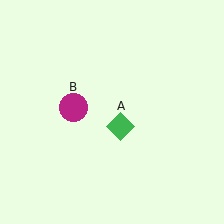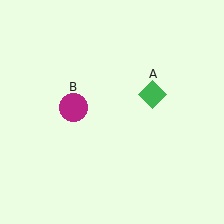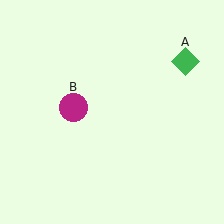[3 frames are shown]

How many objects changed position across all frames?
1 object changed position: green diamond (object A).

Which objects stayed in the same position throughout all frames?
Magenta circle (object B) remained stationary.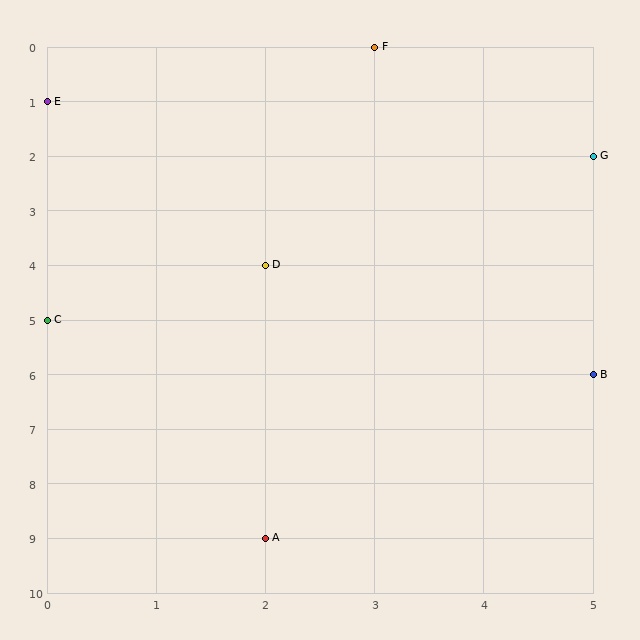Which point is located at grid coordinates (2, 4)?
Point D is at (2, 4).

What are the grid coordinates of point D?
Point D is at grid coordinates (2, 4).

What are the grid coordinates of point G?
Point G is at grid coordinates (5, 2).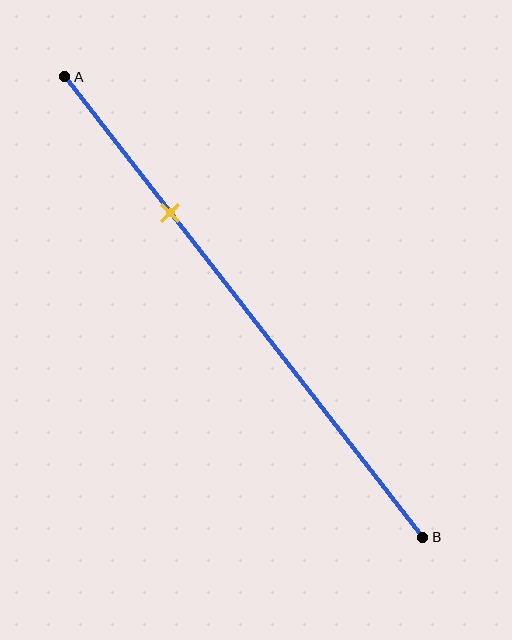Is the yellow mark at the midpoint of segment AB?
No, the mark is at about 30% from A, not at the 50% midpoint.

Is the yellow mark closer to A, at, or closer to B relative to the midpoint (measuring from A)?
The yellow mark is closer to point A than the midpoint of segment AB.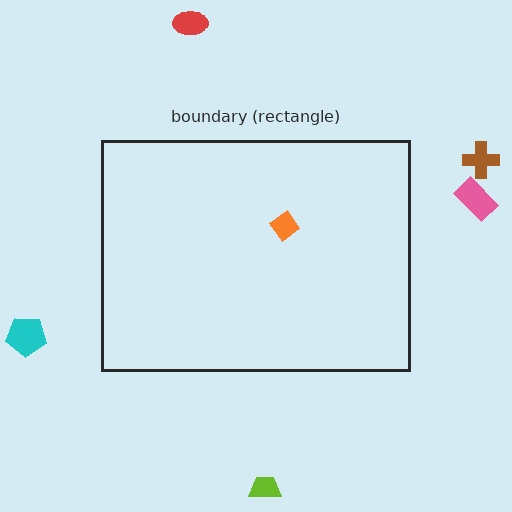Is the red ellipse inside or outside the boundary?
Outside.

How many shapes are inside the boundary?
1 inside, 5 outside.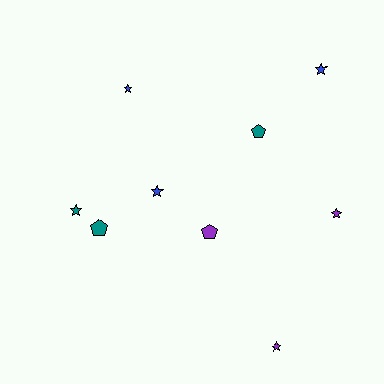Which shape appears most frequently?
Star, with 6 objects.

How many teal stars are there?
There is 1 teal star.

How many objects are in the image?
There are 9 objects.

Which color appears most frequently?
Blue, with 3 objects.